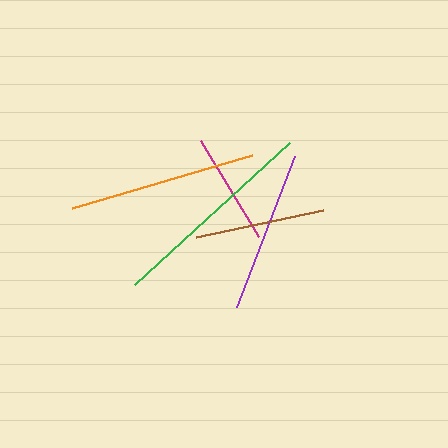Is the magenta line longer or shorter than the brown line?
The brown line is longer than the magenta line.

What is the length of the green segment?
The green segment is approximately 211 pixels long.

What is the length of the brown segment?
The brown segment is approximately 130 pixels long.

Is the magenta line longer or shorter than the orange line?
The orange line is longer than the magenta line.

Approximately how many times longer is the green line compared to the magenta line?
The green line is approximately 1.9 times the length of the magenta line.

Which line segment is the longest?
The green line is the longest at approximately 211 pixels.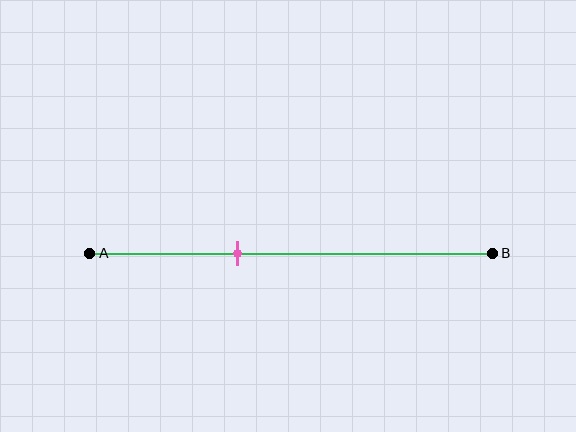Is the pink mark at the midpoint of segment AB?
No, the mark is at about 35% from A, not at the 50% midpoint.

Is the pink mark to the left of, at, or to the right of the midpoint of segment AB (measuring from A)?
The pink mark is to the left of the midpoint of segment AB.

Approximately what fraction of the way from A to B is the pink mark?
The pink mark is approximately 35% of the way from A to B.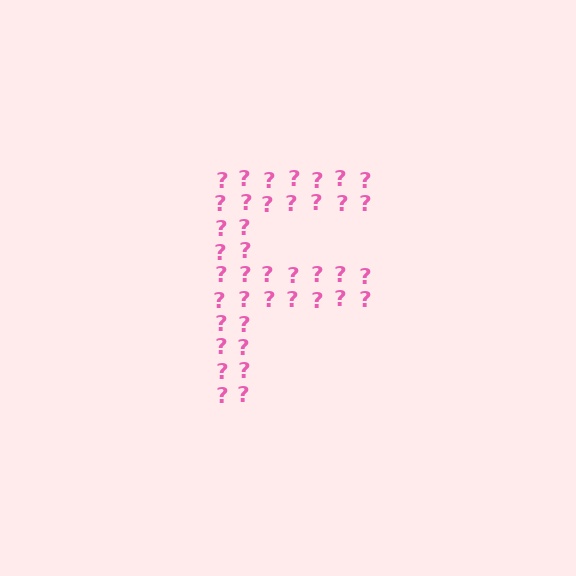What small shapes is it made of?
It is made of small question marks.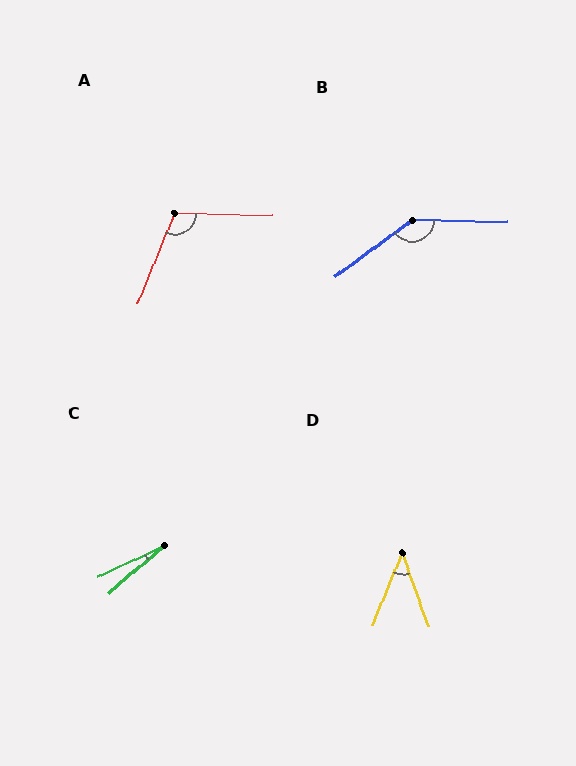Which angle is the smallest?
C, at approximately 15 degrees.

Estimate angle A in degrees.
Approximately 111 degrees.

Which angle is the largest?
B, at approximately 143 degrees.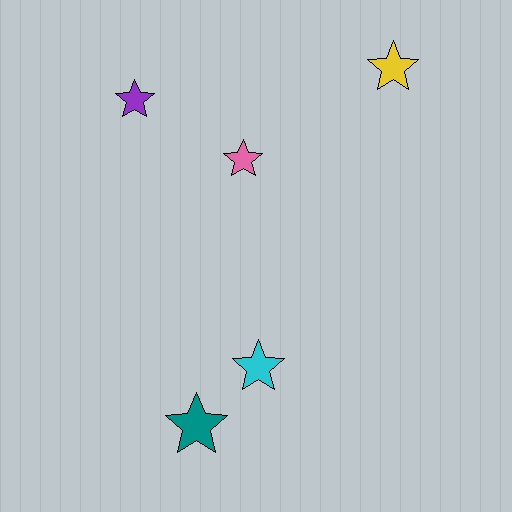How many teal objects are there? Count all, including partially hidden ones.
There is 1 teal object.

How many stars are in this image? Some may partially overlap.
There are 5 stars.